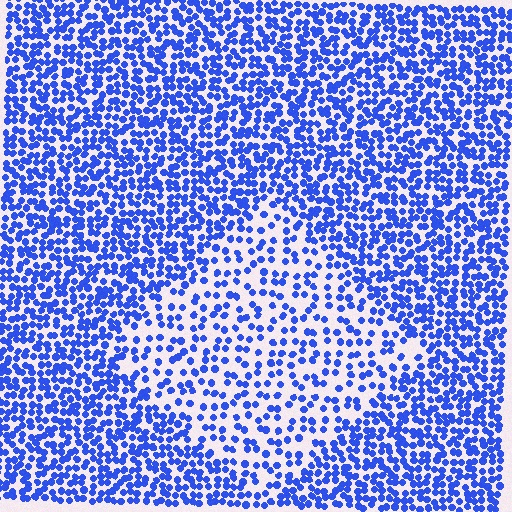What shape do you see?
I see a diamond.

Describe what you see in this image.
The image contains small blue elements arranged at two different densities. A diamond-shaped region is visible where the elements are less densely packed than the surrounding area.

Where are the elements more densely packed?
The elements are more densely packed outside the diamond boundary.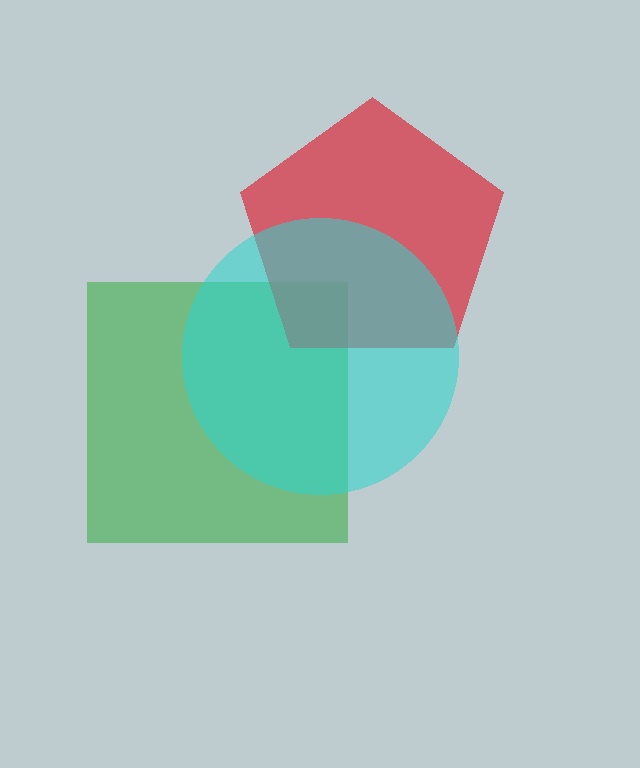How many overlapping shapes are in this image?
There are 3 overlapping shapes in the image.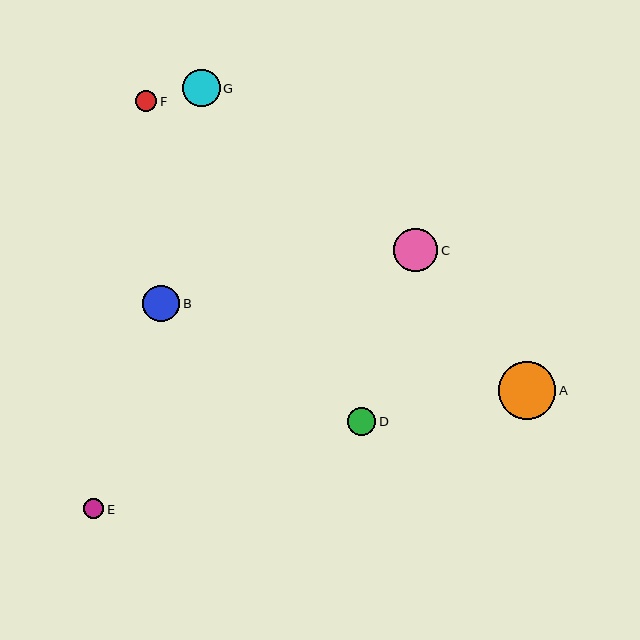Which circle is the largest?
Circle A is the largest with a size of approximately 58 pixels.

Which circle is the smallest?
Circle E is the smallest with a size of approximately 20 pixels.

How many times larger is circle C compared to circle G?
Circle C is approximately 1.2 times the size of circle G.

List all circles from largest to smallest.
From largest to smallest: A, C, G, B, D, F, E.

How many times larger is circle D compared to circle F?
Circle D is approximately 1.3 times the size of circle F.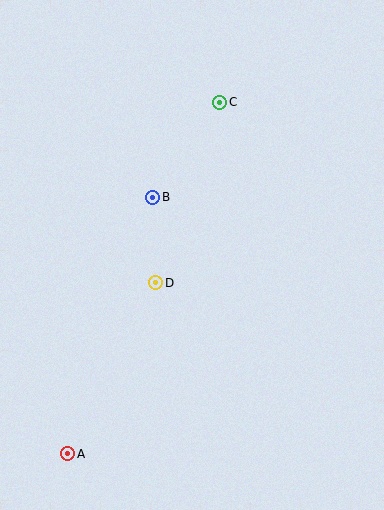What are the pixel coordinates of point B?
Point B is at (152, 197).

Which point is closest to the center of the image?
Point D at (156, 283) is closest to the center.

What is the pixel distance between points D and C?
The distance between D and C is 191 pixels.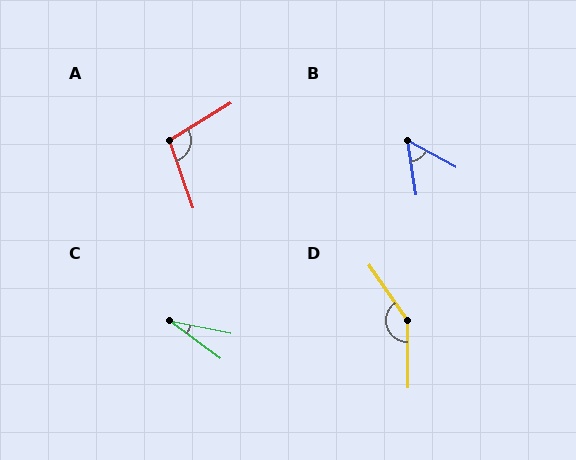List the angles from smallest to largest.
C (26°), B (53°), A (103°), D (146°).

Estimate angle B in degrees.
Approximately 53 degrees.